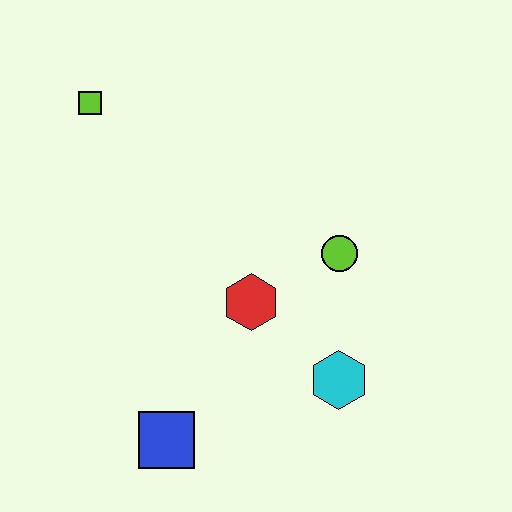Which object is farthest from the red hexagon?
The lime square is farthest from the red hexagon.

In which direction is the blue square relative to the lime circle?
The blue square is below the lime circle.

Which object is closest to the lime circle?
The red hexagon is closest to the lime circle.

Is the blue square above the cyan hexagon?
No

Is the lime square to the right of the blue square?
No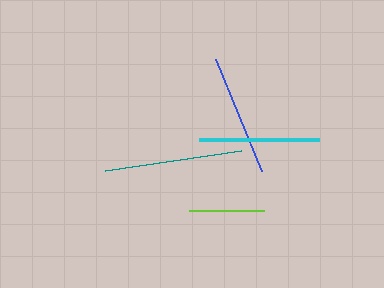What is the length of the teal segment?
The teal segment is approximately 138 pixels long.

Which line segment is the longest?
The teal line is the longest at approximately 138 pixels.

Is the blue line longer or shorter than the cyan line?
The blue line is longer than the cyan line.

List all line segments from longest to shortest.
From longest to shortest: teal, blue, cyan, lime.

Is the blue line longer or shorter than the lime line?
The blue line is longer than the lime line.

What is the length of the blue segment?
The blue segment is approximately 121 pixels long.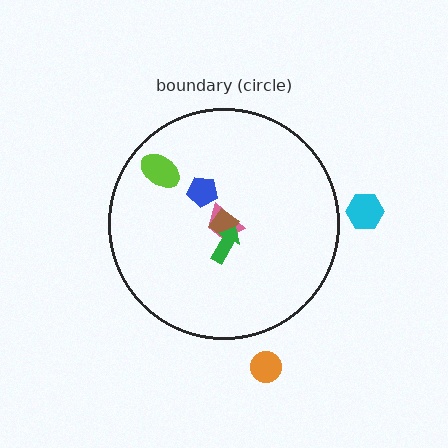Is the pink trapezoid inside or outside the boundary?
Inside.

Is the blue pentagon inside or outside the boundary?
Inside.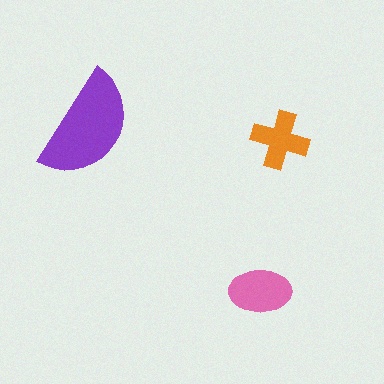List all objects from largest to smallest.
The purple semicircle, the pink ellipse, the orange cross.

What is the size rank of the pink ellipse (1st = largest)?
2nd.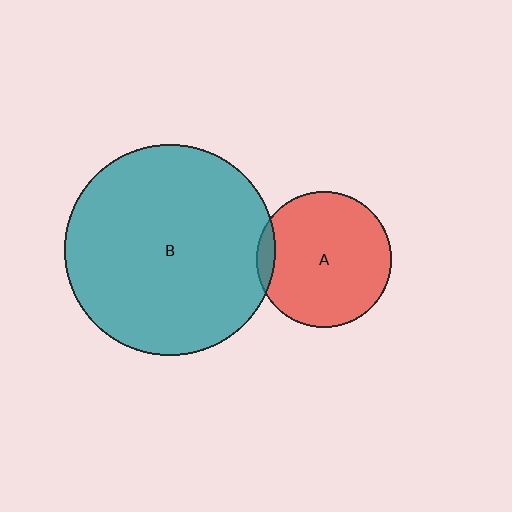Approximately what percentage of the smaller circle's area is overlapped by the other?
Approximately 5%.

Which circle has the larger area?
Circle B (teal).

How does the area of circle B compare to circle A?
Approximately 2.5 times.